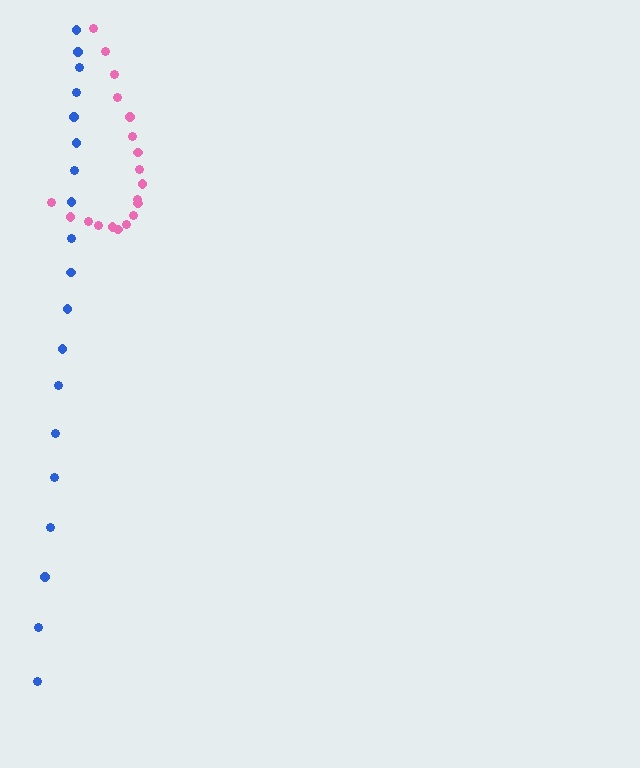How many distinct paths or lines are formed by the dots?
There are 2 distinct paths.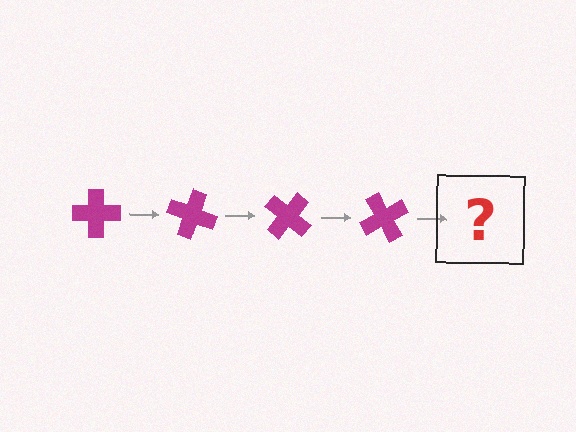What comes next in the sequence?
The next element should be a magenta cross rotated 80 degrees.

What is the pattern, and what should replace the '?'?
The pattern is that the cross rotates 20 degrees each step. The '?' should be a magenta cross rotated 80 degrees.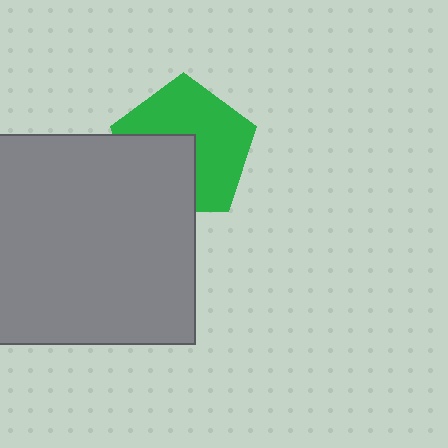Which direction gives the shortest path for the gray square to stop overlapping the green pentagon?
Moving toward the lower-left gives the shortest separation.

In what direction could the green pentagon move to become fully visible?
The green pentagon could move toward the upper-right. That would shift it out from behind the gray square entirely.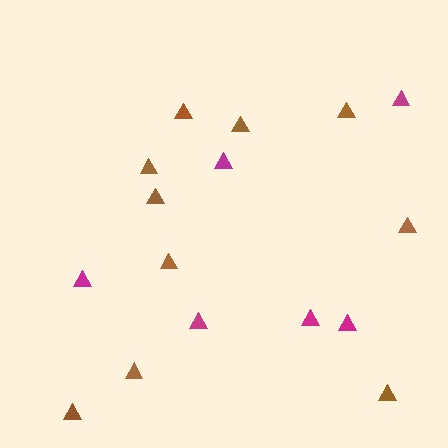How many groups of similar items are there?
There are 2 groups: one group of brown triangles (10) and one group of magenta triangles (6).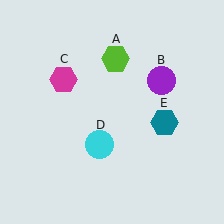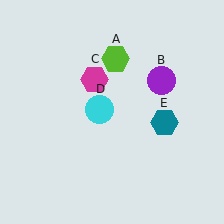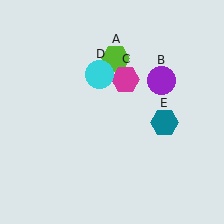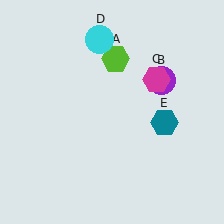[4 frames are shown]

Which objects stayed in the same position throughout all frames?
Lime hexagon (object A) and purple circle (object B) and teal hexagon (object E) remained stationary.